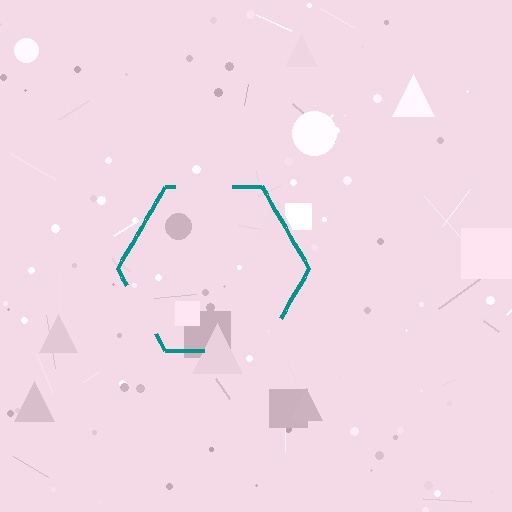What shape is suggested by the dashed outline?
The dashed outline suggests a hexagon.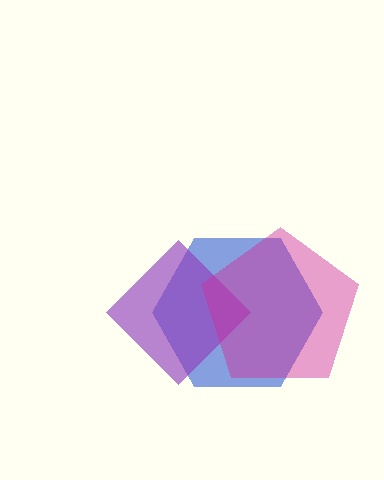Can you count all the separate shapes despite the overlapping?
Yes, there are 3 separate shapes.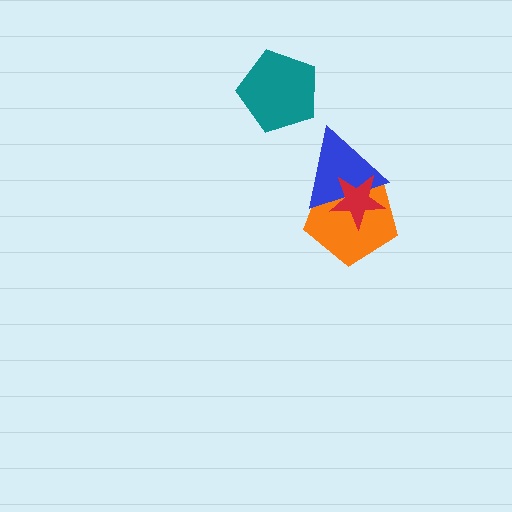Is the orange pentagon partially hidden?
Yes, it is partially covered by another shape.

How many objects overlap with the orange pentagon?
2 objects overlap with the orange pentagon.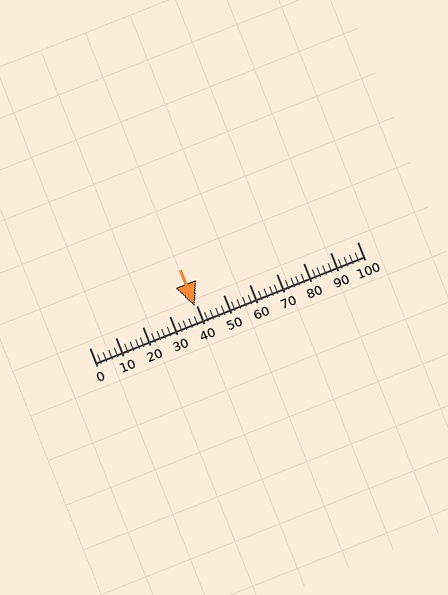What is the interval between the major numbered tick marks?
The major tick marks are spaced 10 units apart.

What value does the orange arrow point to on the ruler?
The orange arrow points to approximately 40.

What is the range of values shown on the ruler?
The ruler shows values from 0 to 100.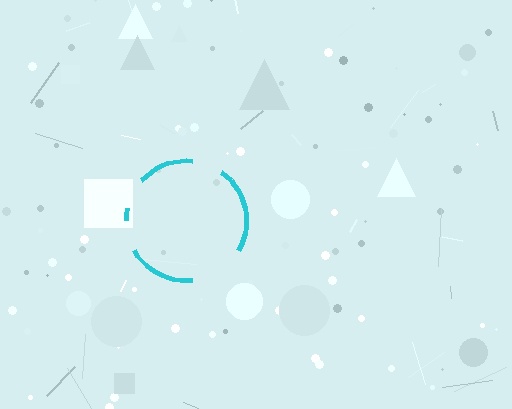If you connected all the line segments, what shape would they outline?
They would outline a circle.